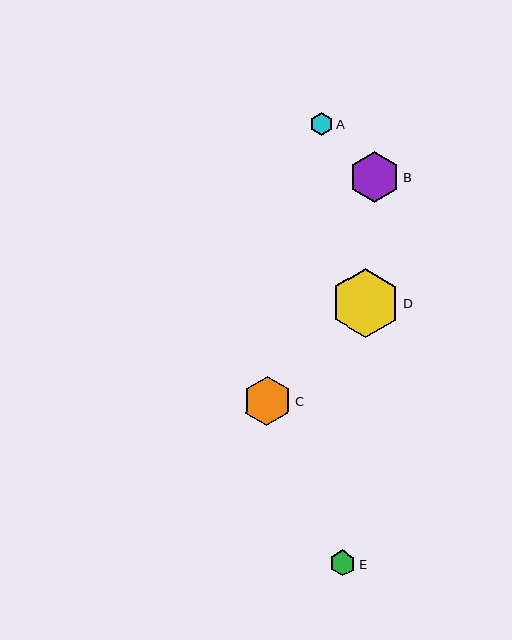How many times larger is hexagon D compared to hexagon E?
Hexagon D is approximately 2.7 times the size of hexagon E.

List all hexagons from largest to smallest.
From largest to smallest: D, B, C, E, A.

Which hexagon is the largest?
Hexagon D is the largest with a size of approximately 69 pixels.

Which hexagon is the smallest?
Hexagon A is the smallest with a size of approximately 23 pixels.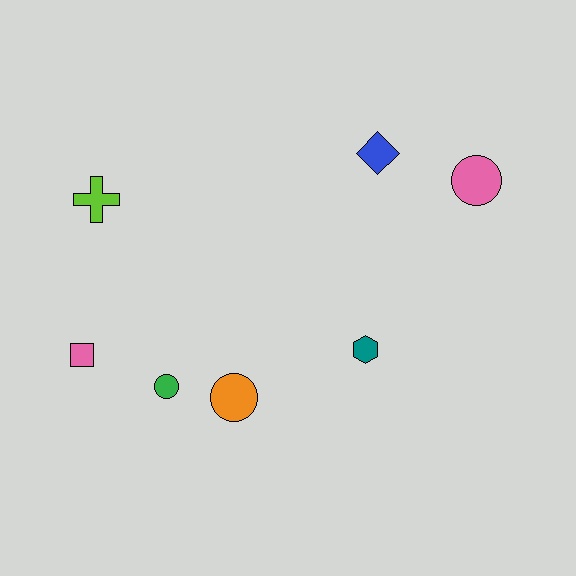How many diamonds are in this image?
There is 1 diamond.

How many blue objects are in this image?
There is 1 blue object.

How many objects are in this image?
There are 7 objects.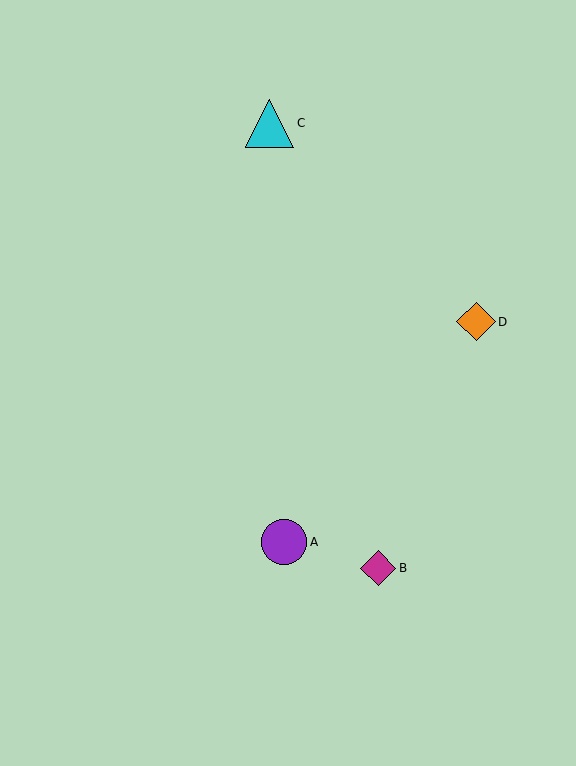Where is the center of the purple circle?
The center of the purple circle is at (284, 542).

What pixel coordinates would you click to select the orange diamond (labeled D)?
Click at (476, 322) to select the orange diamond D.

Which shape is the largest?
The cyan triangle (labeled C) is the largest.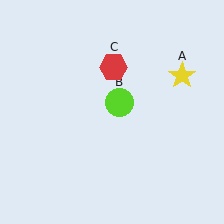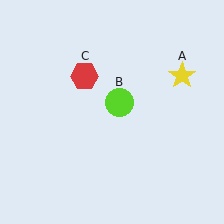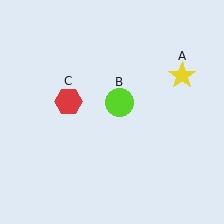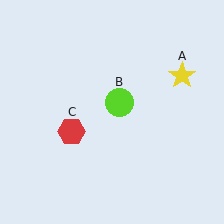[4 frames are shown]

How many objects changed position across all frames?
1 object changed position: red hexagon (object C).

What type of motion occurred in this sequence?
The red hexagon (object C) rotated counterclockwise around the center of the scene.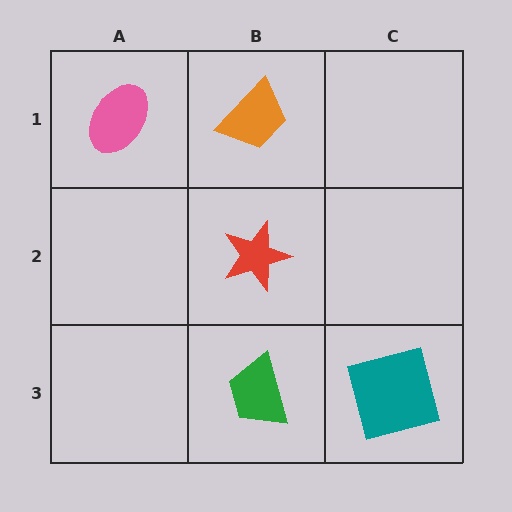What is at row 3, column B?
A green trapezoid.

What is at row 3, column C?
A teal square.